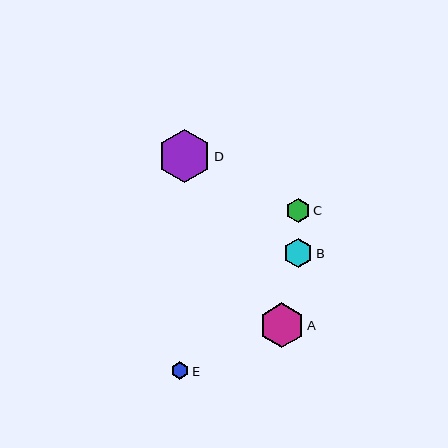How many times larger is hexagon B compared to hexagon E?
Hexagon B is approximately 1.7 times the size of hexagon E.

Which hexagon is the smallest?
Hexagon E is the smallest with a size of approximately 17 pixels.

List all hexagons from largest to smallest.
From largest to smallest: D, A, B, C, E.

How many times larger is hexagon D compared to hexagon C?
Hexagon D is approximately 2.2 times the size of hexagon C.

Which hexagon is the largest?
Hexagon D is the largest with a size of approximately 53 pixels.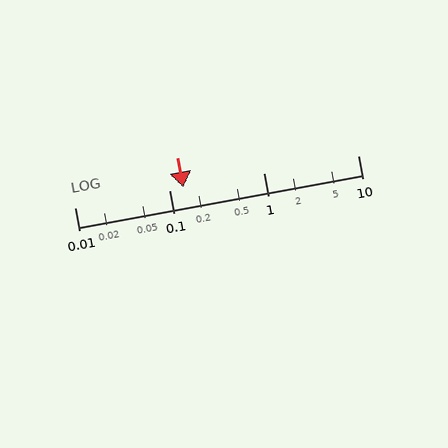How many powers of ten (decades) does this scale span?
The scale spans 3 decades, from 0.01 to 10.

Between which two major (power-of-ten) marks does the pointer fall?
The pointer is between 0.1 and 1.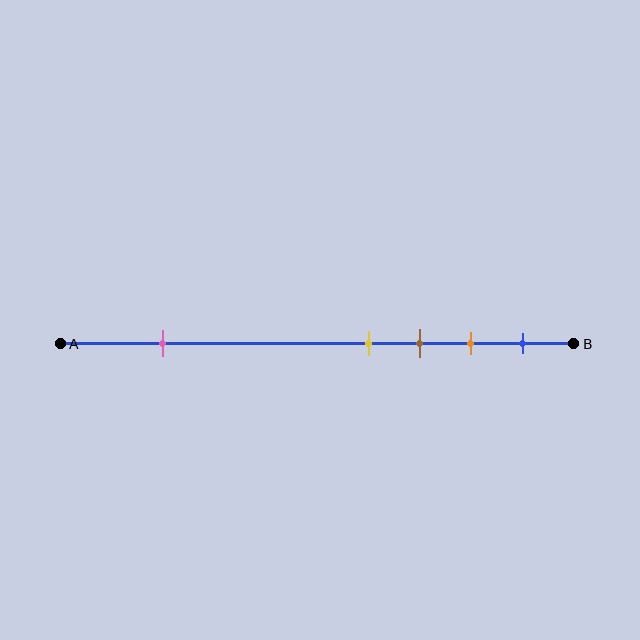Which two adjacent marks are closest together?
The yellow and brown marks are the closest adjacent pair.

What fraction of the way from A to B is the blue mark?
The blue mark is approximately 90% (0.9) of the way from A to B.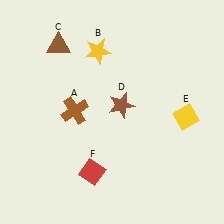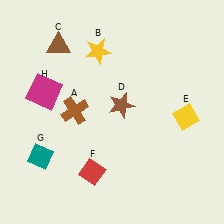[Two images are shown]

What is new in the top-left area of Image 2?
A magenta square (H) was added in the top-left area of Image 2.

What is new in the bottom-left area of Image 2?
A teal diamond (G) was added in the bottom-left area of Image 2.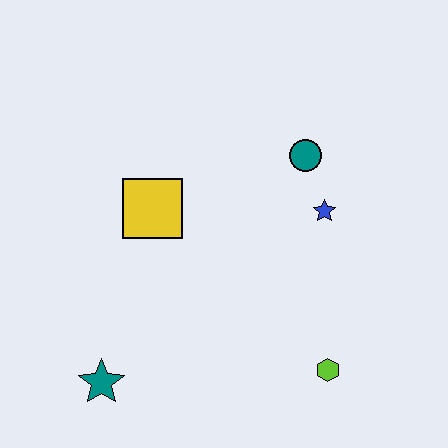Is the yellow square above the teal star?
Yes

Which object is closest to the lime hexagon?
The blue star is closest to the lime hexagon.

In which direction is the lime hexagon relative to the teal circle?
The lime hexagon is below the teal circle.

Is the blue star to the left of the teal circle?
No